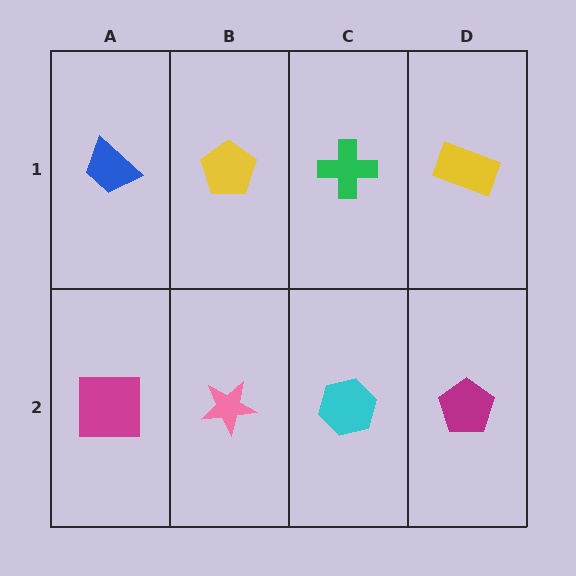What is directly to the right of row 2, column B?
A cyan hexagon.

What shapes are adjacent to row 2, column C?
A green cross (row 1, column C), a pink star (row 2, column B), a magenta pentagon (row 2, column D).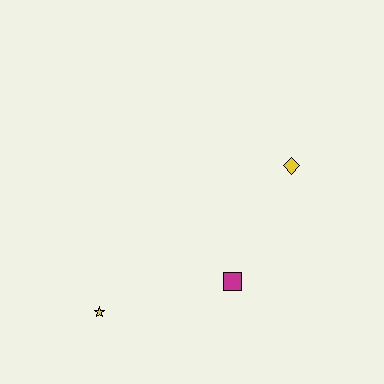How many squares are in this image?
There is 1 square.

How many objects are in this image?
There are 3 objects.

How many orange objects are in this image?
There are no orange objects.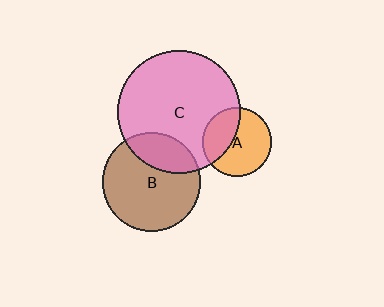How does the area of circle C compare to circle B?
Approximately 1.6 times.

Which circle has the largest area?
Circle C (pink).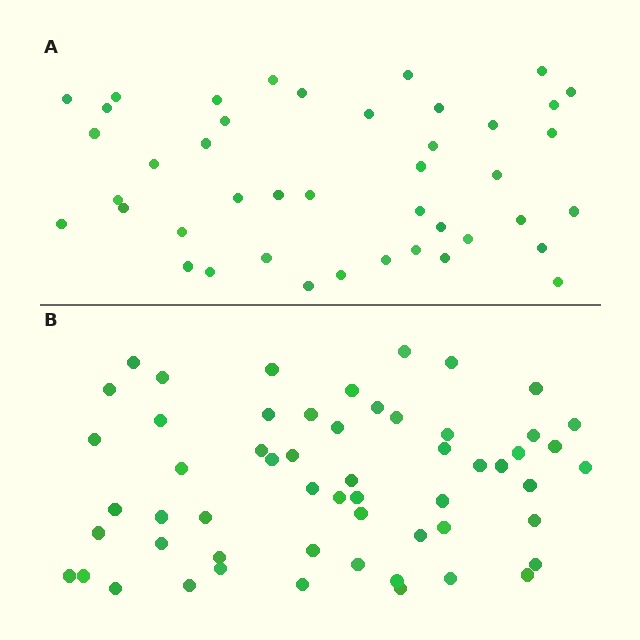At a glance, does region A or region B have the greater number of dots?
Region B (the bottom region) has more dots.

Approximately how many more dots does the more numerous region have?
Region B has approximately 15 more dots than region A.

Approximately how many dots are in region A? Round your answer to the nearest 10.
About 40 dots. (The exact count is 43, which rounds to 40.)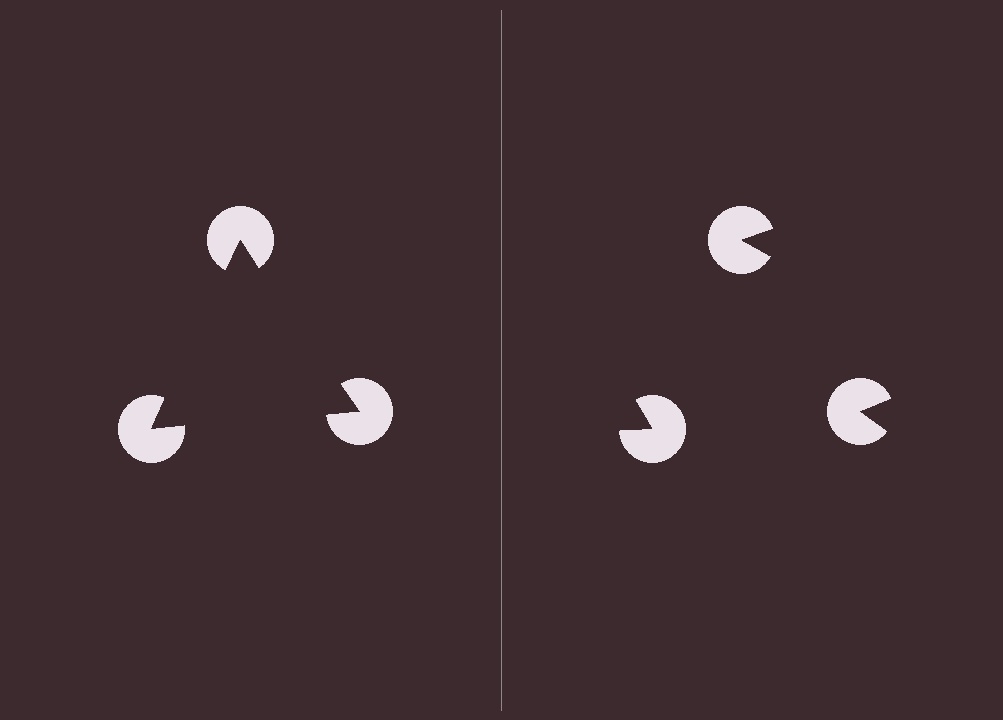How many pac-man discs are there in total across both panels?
6 — 3 on each side.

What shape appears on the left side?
An illusory triangle.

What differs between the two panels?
The pac-man discs are positioned identically on both sides; only the wedge orientations differ. On the left they align to a triangle; on the right they are misaligned.